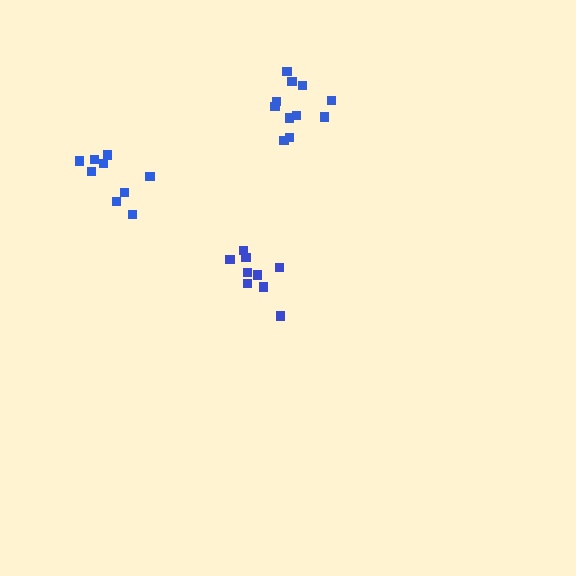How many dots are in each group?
Group 1: 11 dots, Group 2: 9 dots, Group 3: 9 dots (29 total).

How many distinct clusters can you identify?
There are 3 distinct clusters.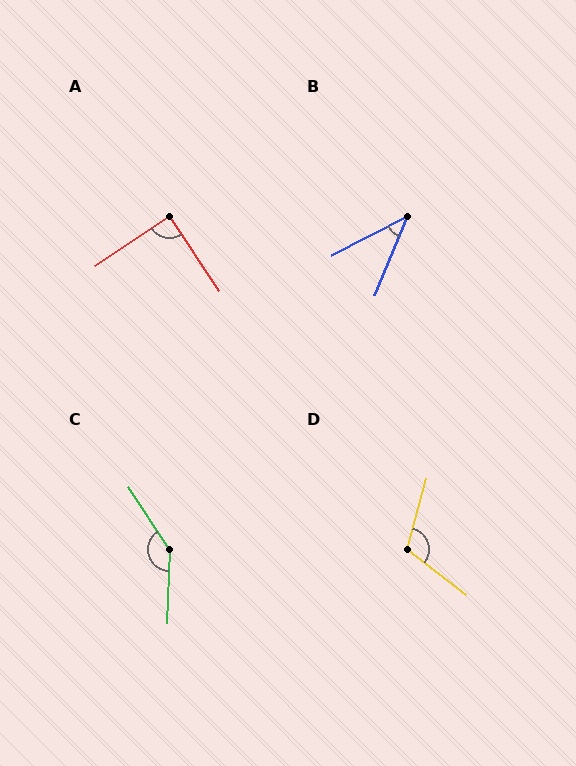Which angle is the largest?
C, at approximately 145 degrees.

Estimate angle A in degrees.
Approximately 90 degrees.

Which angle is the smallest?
B, at approximately 41 degrees.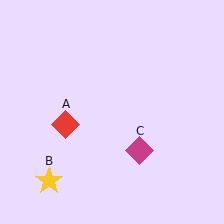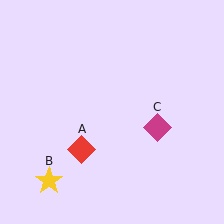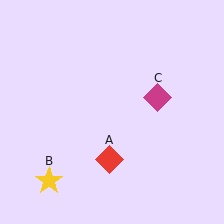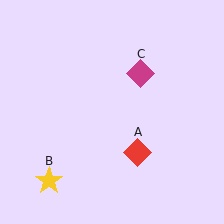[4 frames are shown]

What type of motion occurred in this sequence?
The red diamond (object A), magenta diamond (object C) rotated counterclockwise around the center of the scene.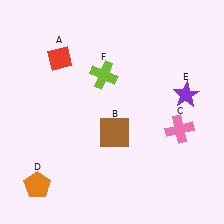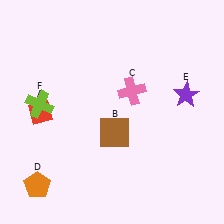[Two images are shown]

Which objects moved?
The objects that moved are: the red diamond (A), the pink cross (C), the lime cross (F).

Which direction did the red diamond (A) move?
The red diamond (A) moved down.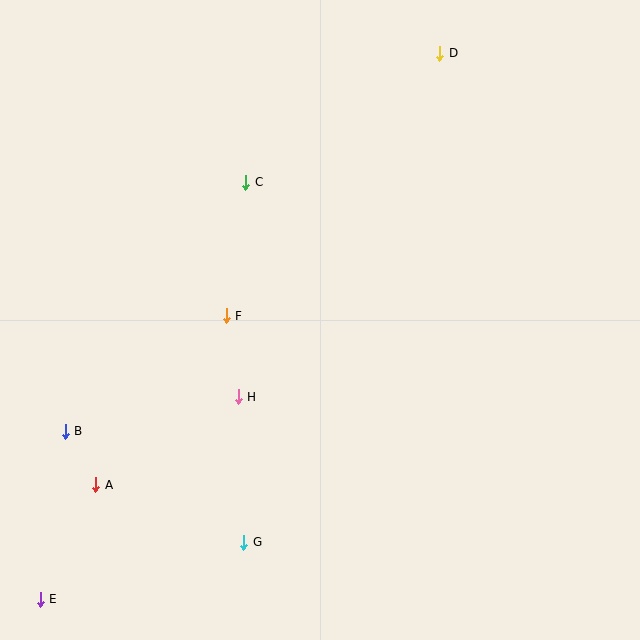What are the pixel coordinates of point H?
Point H is at (238, 397).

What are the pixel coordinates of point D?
Point D is at (440, 53).